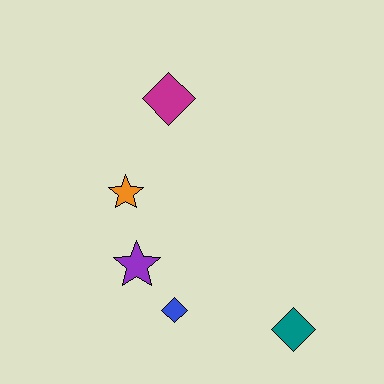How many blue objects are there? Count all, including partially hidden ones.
There is 1 blue object.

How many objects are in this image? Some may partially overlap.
There are 5 objects.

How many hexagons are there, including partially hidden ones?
There are no hexagons.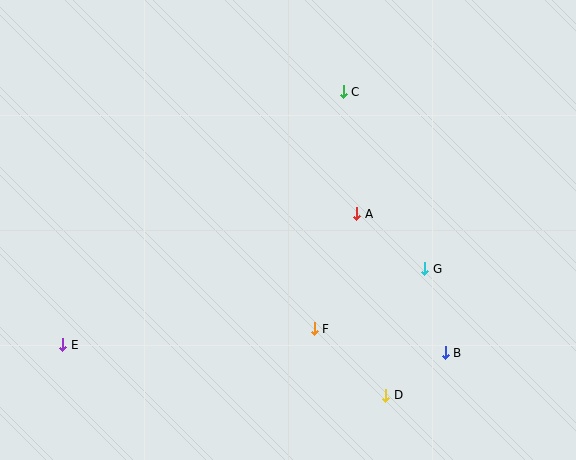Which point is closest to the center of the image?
Point A at (357, 214) is closest to the center.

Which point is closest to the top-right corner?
Point C is closest to the top-right corner.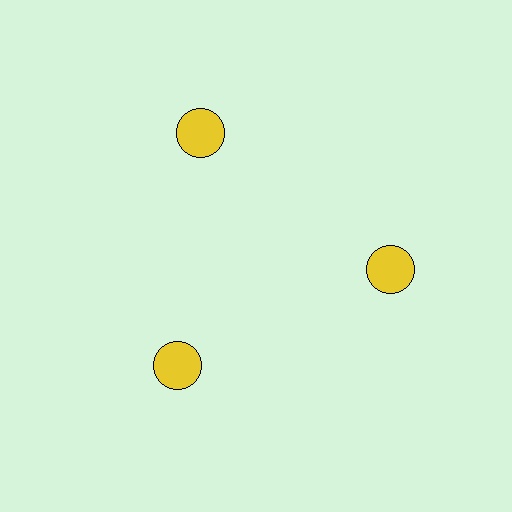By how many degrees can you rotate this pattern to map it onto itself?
The pattern maps onto itself every 120 degrees of rotation.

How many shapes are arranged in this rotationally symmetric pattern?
There are 3 shapes, arranged in 3 groups of 1.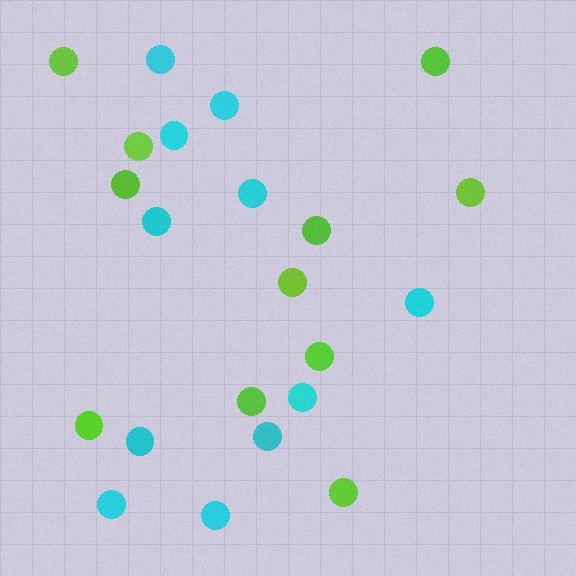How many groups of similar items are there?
There are 2 groups: one group of lime circles (11) and one group of cyan circles (11).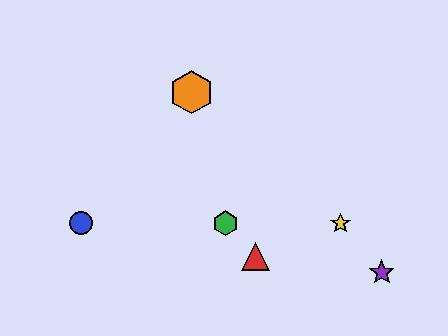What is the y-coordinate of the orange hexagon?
The orange hexagon is at y≈92.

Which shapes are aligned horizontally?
The blue circle, the green hexagon, the yellow star are aligned horizontally.